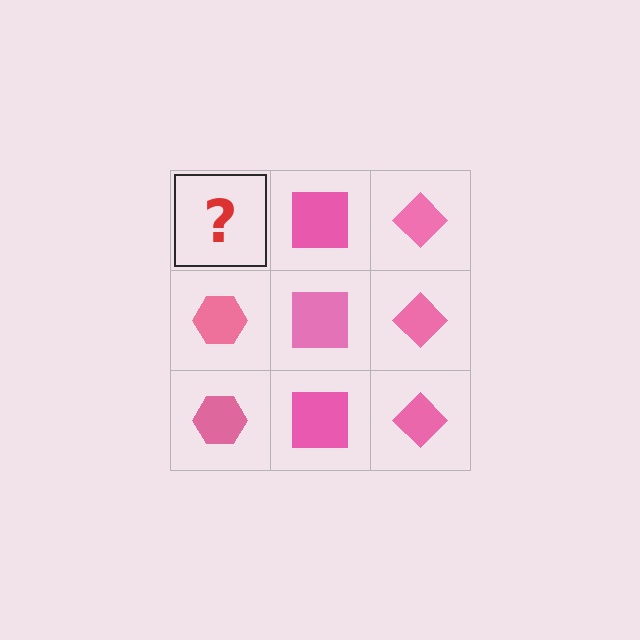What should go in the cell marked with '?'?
The missing cell should contain a pink hexagon.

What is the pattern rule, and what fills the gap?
The rule is that each column has a consistent shape. The gap should be filled with a pink hexagon.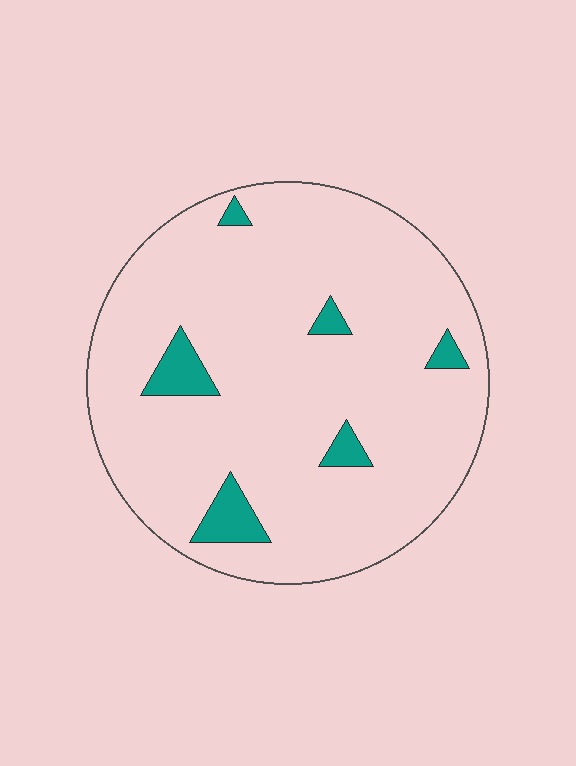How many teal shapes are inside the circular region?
6.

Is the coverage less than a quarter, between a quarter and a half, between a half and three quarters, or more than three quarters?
Less than a quarter.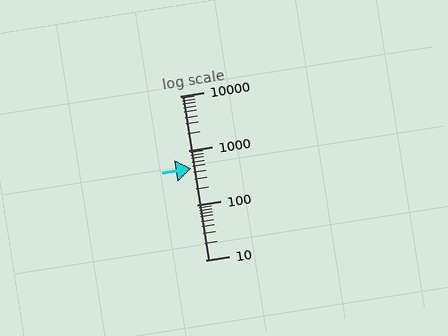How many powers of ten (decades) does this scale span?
The scale spans 3 decades, from 10 to 10000.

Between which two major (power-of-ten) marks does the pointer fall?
The pointer is between 100 and 1000.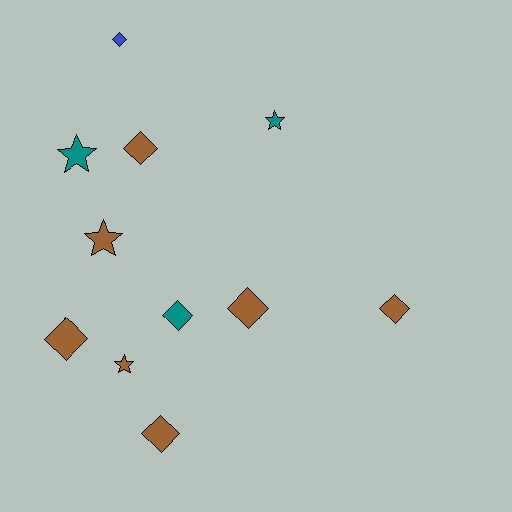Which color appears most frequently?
Brown, with 7 objects.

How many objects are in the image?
There are 11 objects.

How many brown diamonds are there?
There are 5 brown diamonds.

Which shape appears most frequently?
Diamond, with 7 objects.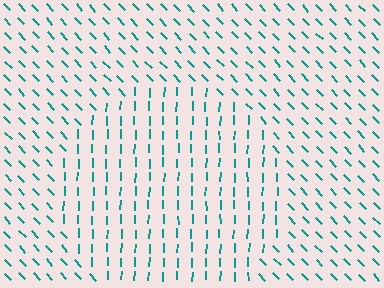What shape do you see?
I see a circle.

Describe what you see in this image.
The image is filled with small teal line segments. A circle region in the image has lines oriented differently from the surrounding lines, creating a visible texture boundary.